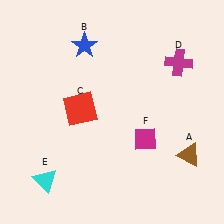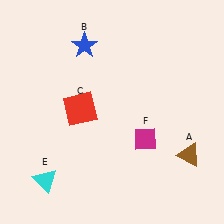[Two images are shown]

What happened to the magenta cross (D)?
The magenta cross (D) was removed in Image 2. It was in the top-right area of Image 1.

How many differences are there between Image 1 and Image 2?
There is 1 difference between the two images.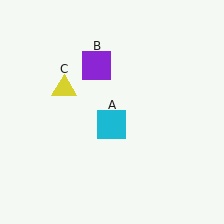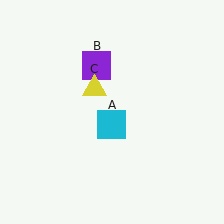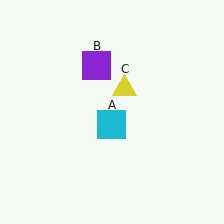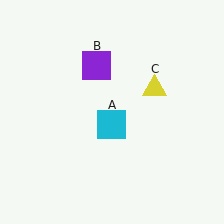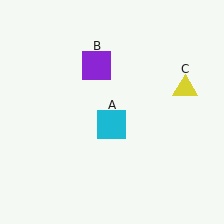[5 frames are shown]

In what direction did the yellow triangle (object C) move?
The yellow triangle (object C) moved right.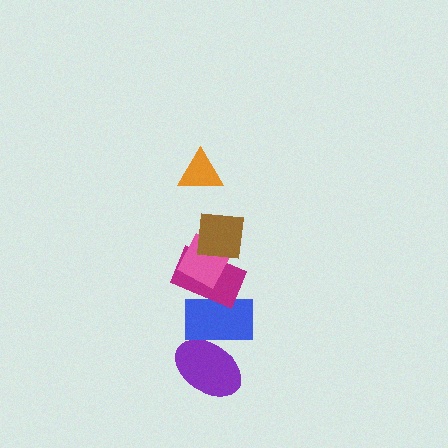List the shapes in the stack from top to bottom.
From top to bottom: the orange triangle, the brown square, the pink diamond, the magenta rectangle, the blue rectangle, the purple ellipse.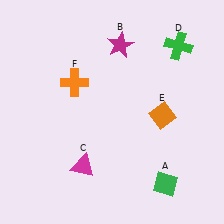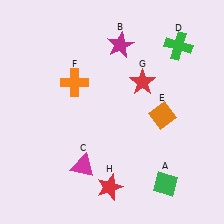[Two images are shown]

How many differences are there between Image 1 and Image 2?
There are 2 differences between the two images.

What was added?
A red star (G), a red star (H) were added in Image 2.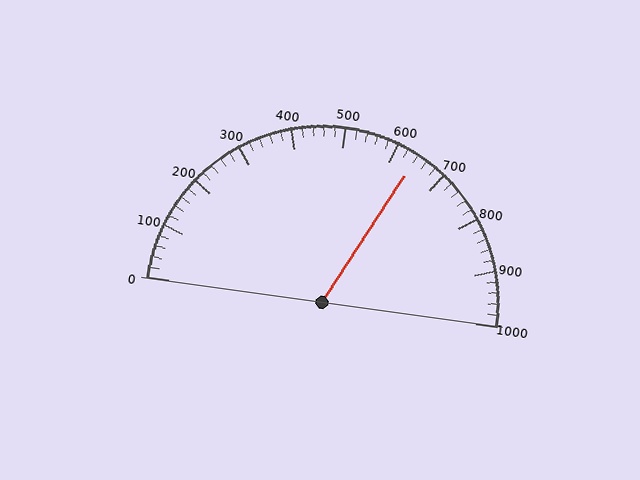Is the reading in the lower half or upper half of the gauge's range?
The reading is in the upper half of the range (0 to 1000).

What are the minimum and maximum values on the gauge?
The gauge ranges from 0 to 1000.